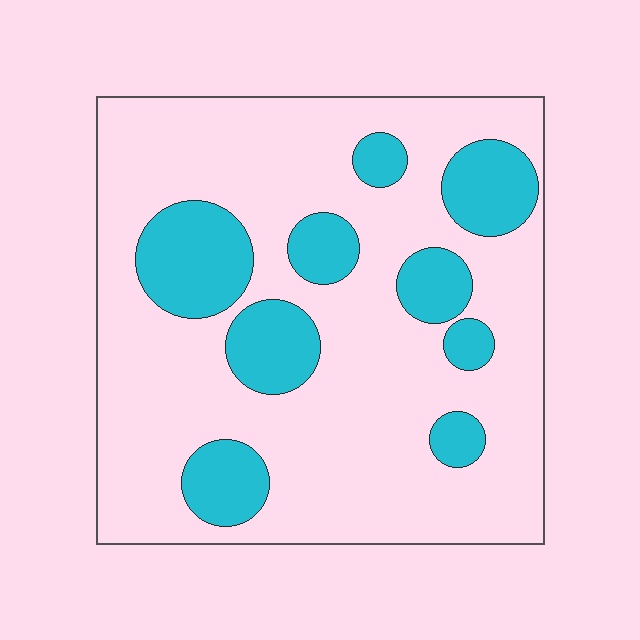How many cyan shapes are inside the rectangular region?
9.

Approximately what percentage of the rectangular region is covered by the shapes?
Approximately 25%.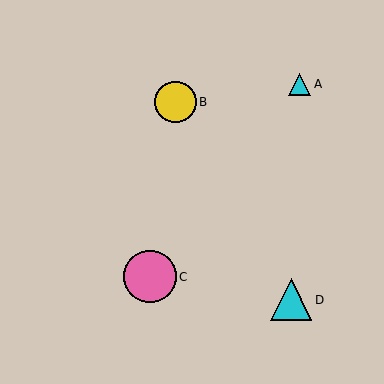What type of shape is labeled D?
Shape D is a cyan triangle.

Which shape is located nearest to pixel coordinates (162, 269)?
The pink circle (labeled C) at (150, 277) is nearest to that location.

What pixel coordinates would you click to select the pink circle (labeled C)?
Click at (150, 277) to select the pink circle C.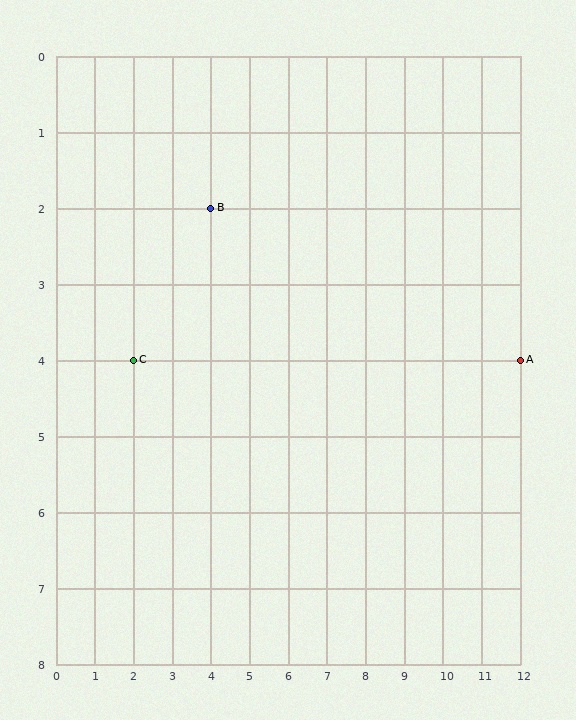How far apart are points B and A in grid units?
Points B and A are 8 columns and 2 rows apart (about 8.2 grid units diagonally).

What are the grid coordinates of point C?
Point C is at grid coordinates (2, 4).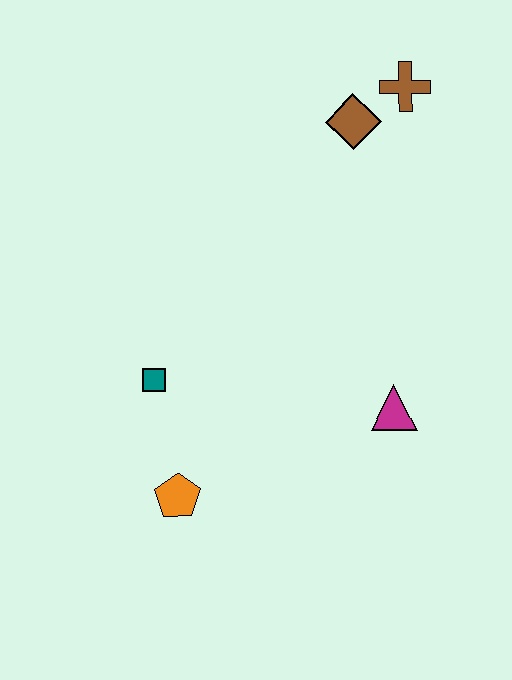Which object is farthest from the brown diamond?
The orange pentagon is farthest from the brown diamond.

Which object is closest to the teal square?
The orange pentagon is closest to the teal square.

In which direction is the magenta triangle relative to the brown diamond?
The magenta triangle is below the brown diamond.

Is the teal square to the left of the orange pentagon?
Yes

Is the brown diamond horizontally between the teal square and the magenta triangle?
Yes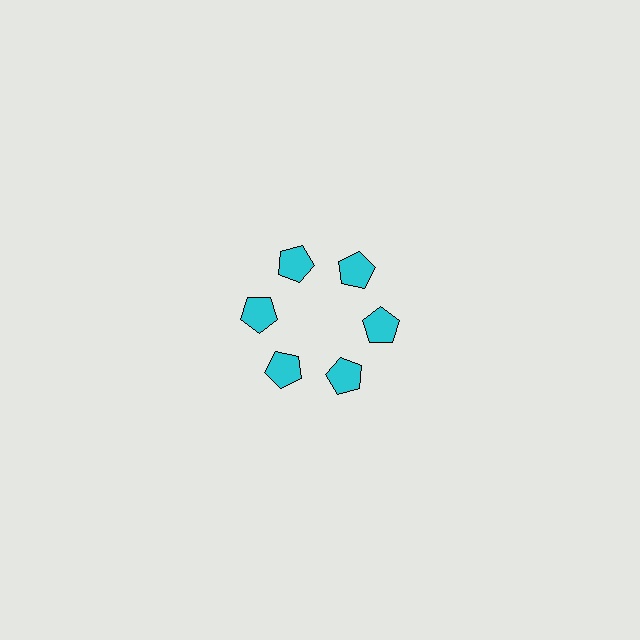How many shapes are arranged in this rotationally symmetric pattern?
There are 6 shapes, arranged in 6 groups of 1.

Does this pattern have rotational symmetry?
Yes, this pattern has 6-fold rotational symmetry. It looks the same after rotating 60 degrees around the center.